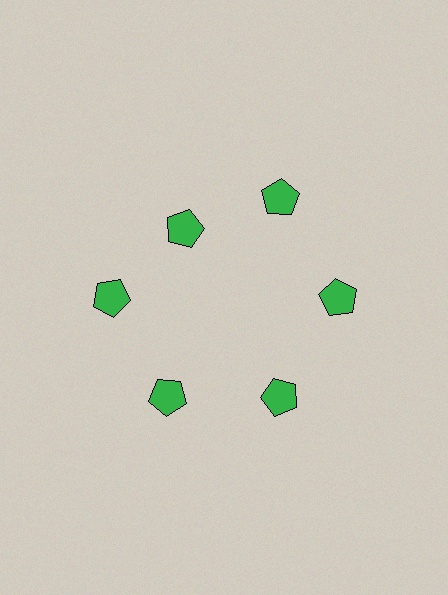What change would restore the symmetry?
The symmetry would be restored by moving it outward, back onto the ring so that all 6 pentagons sit at equal angles and equal distance from the center.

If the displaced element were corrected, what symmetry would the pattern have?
It would have 6-fold rotational symmetry — the pattern would map onto itself every 60 degrees.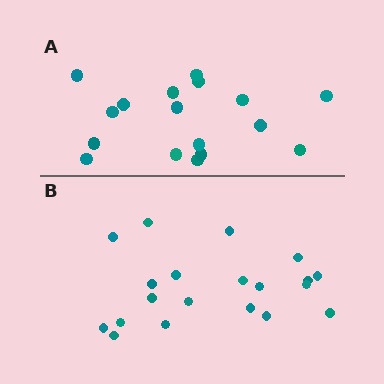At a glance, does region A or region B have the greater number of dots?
Region B (the bottom region) has more dots.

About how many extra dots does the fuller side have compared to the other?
Region B has just a few more — roughly 2 or 3 more dots than region A.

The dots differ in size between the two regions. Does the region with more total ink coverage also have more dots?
No. Region A has more total ink coverage because its dots are larger, but region B actually contains more individual dots. Total area can be misleading — the number of items is what matters here.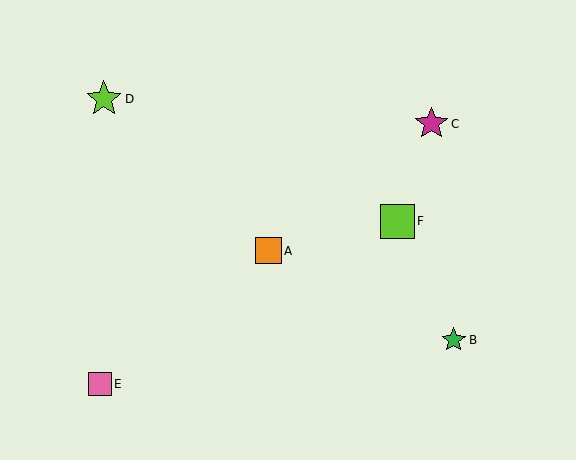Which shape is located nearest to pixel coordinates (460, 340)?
The green star (labeled B) at (454, 340) is nearest to that location.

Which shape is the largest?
The lime star (labeled D) is the largest.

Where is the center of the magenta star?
The center of the magenta star is at (431, 124).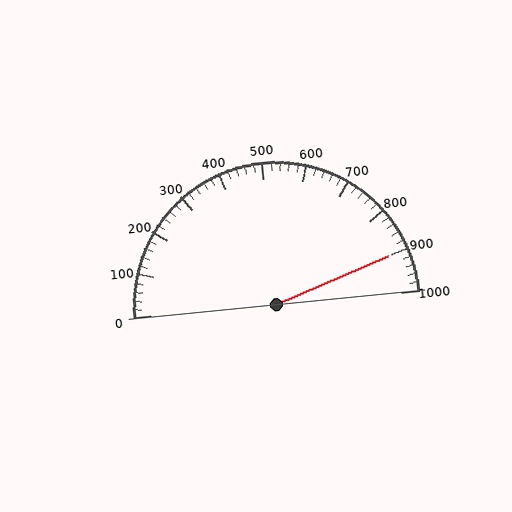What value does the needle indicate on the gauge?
The needle indicates approximately 900.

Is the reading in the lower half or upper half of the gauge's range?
The reading is in the upper half of the range (0 to 1000).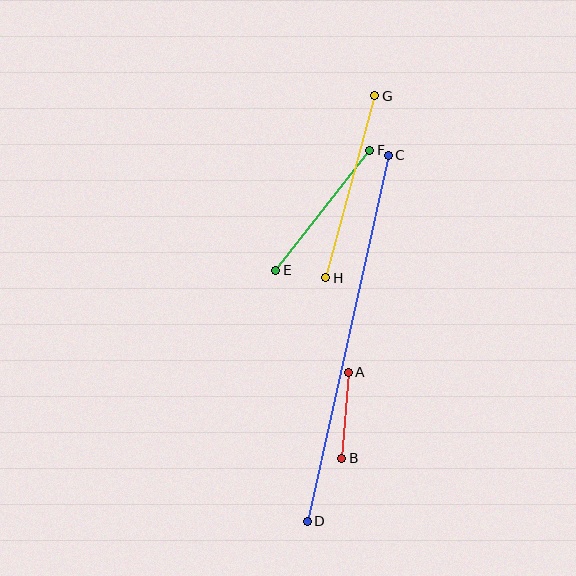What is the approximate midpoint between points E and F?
The midpoint is at approximately (323, 210) pixels.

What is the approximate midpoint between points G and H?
The midpoint is at approximately (350, 187) pixels.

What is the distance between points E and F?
The distance is approximately 152 pixels.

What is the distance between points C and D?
The distance is approximately 375 pixels.